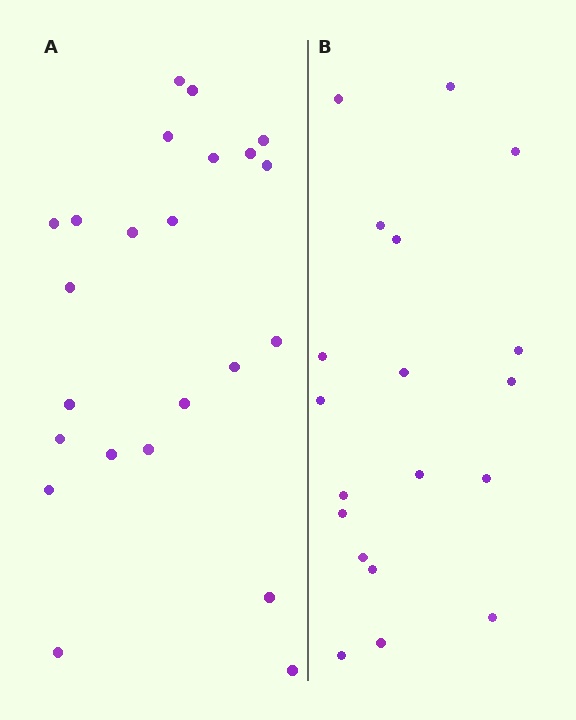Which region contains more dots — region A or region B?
Region A (the left region) has more dots.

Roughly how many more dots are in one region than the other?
Region A has about 4 more dots than region B.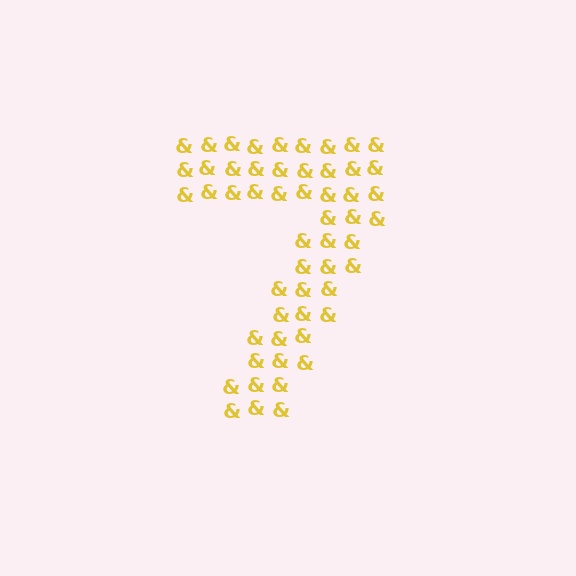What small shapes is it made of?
It is made of small ampersands.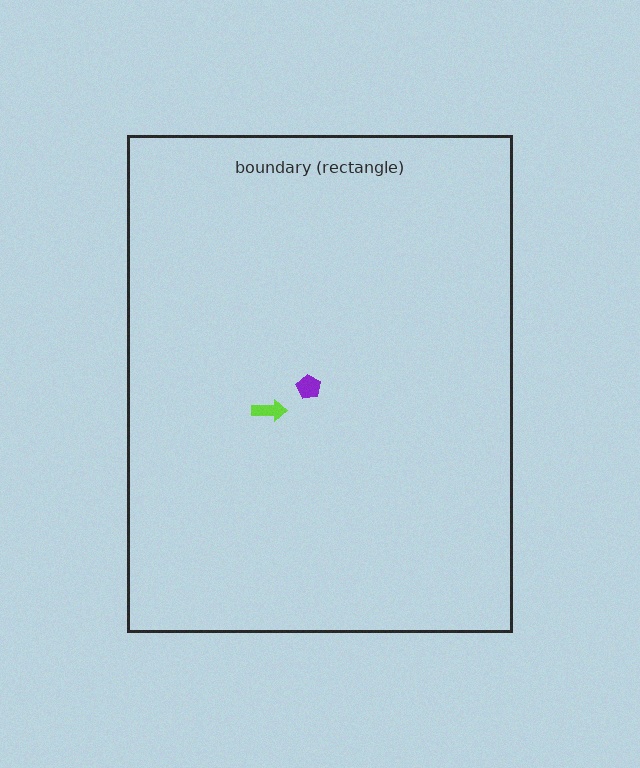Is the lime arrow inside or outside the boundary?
Inside.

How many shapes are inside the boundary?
2 inside, 0 outside.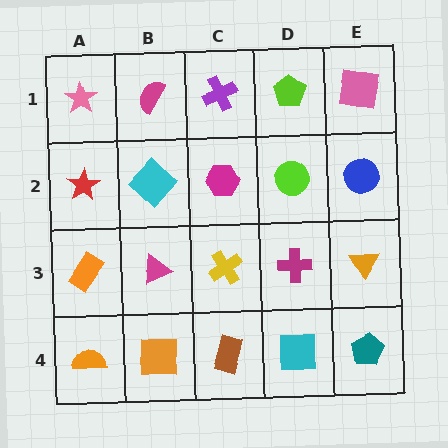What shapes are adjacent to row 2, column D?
A lime pentagon (row 1, column D), a magenta cross (row 3, column D), a magenta hexagon (row 2, column C), a blue circle (row 2, column E).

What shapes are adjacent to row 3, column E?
A blue circle (row 2, column E), a teal pentagon (row 4, column E), a magenta cross (row 3, column D).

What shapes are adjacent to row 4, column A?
An orange rectangle (row 3, column A), an orange square (row 4, column B).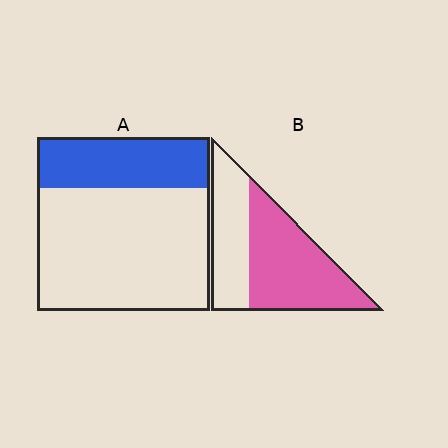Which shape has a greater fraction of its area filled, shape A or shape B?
Shape B.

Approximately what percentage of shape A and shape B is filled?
A is approximately 30% and B is approximately 60%.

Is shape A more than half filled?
No.